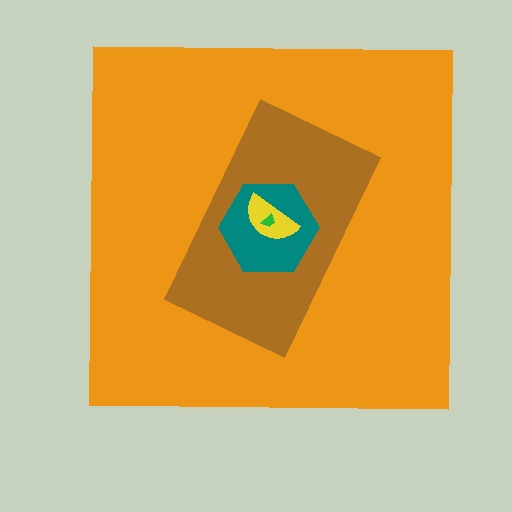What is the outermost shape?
The orange square.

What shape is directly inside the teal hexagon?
The yellow semicircle.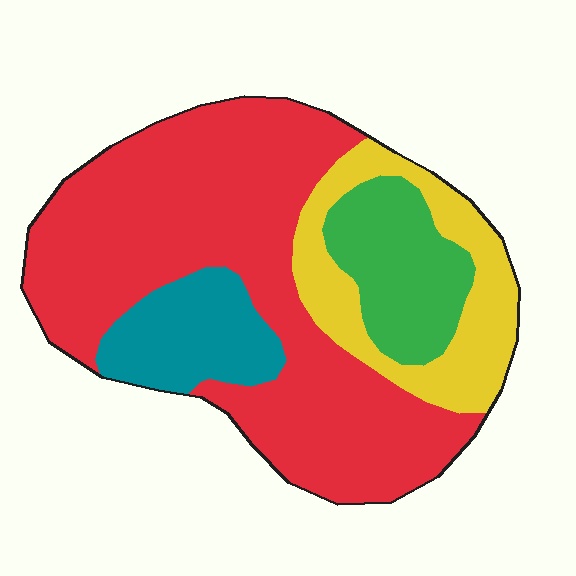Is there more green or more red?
Red.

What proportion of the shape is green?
Green takes up about one eighth (1/8) of the shape.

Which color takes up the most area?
Red, at roughly 55%.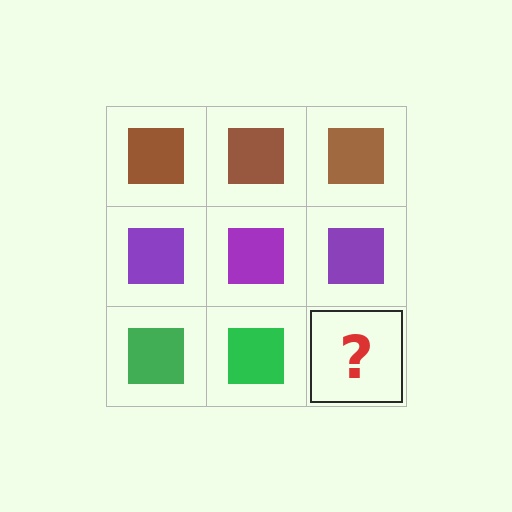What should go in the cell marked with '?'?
The missing cell should contain a green square.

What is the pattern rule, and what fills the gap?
The rule is that each row has a consistent color. The gap should be filled with a green square.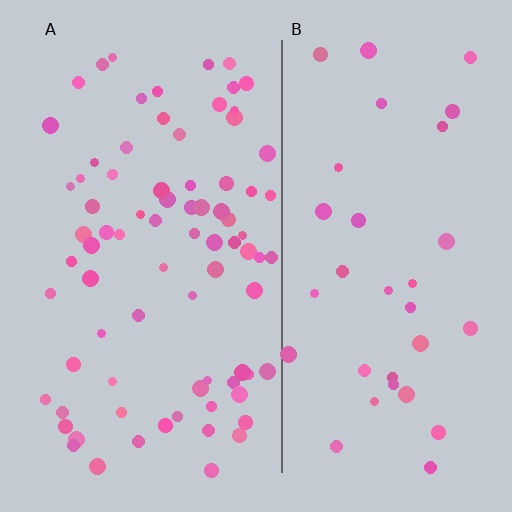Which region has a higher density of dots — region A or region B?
A (the left).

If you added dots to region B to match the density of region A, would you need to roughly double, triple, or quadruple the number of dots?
Approximately double.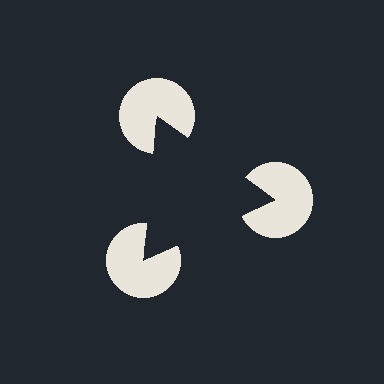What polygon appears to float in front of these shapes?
An illusory triangle — its edges are inferred from the aligned wedge cuts in the pac-man discs, not physically drawn.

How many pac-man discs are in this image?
There are 3 — one at each vertex of the illusory triangle.